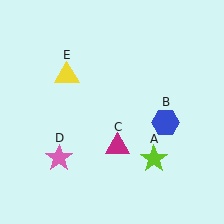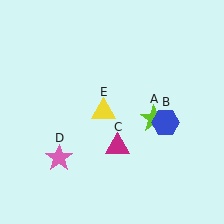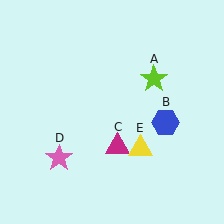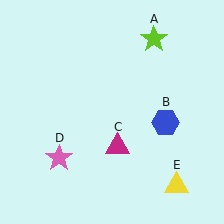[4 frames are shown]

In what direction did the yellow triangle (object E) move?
The yellow triangle (object E) moved down and to the right.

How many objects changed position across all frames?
2 objects changed position: lime star (object A), yellow triangle (object E).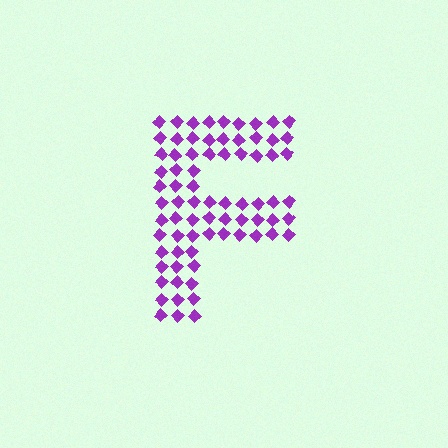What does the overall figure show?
The overall figure shows the letter F.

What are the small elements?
The small elements are diamonds.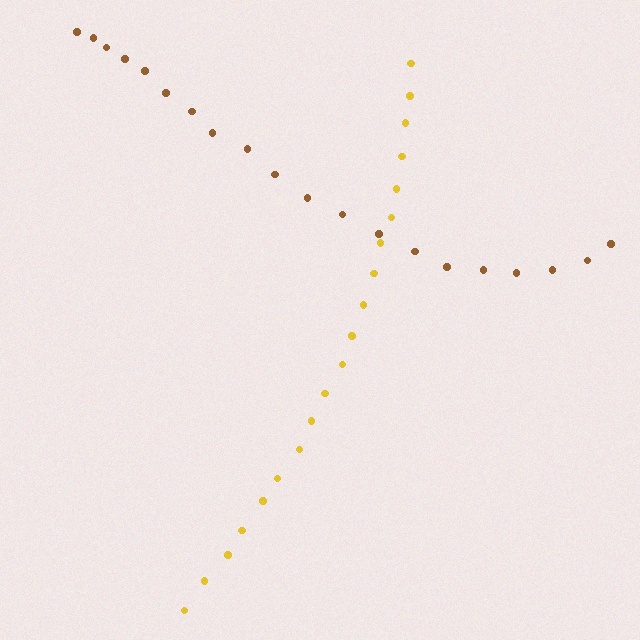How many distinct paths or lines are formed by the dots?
There are 2 distinct paths.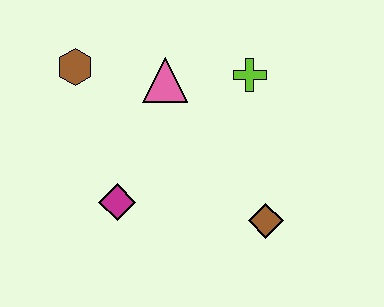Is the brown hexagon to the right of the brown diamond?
No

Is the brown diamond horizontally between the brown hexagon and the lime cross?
No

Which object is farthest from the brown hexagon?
The brown diamond is farthest from the brown hexagon.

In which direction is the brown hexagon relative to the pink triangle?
The brown hexagon is to the left of the pink triangle.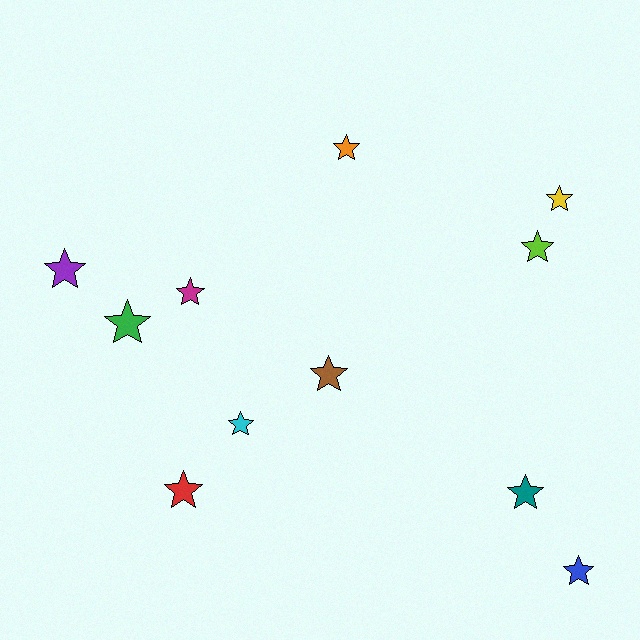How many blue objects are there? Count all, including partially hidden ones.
There is 1 blue object.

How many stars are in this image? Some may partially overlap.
There are 11 stars.